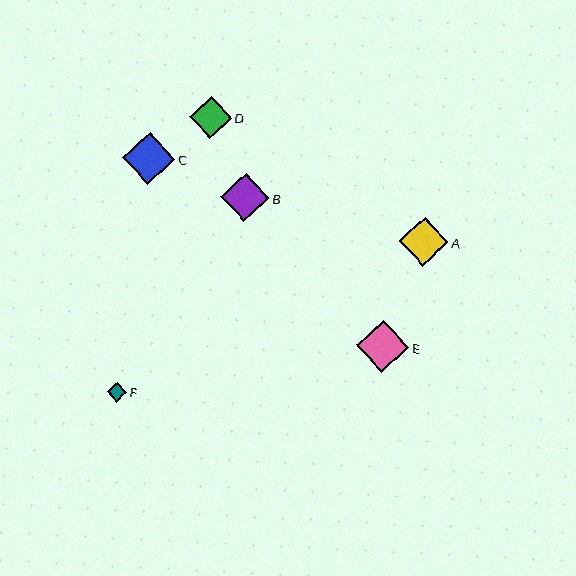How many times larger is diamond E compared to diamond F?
Diamond E is approximately 2.7 times the size of diamond F.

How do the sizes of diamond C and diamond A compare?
Diamond C and diamond A are approximately the same size.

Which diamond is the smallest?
Diamond F is the smallest with a size of approximately 19 pixels.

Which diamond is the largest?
Diamond C is the largest with a size of approximately 52 pixels.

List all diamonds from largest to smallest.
From largest to smallest: C, E, A, B, D, F.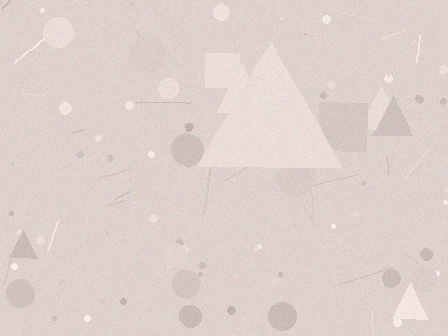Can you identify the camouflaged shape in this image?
The camouflaged shape is a triangle.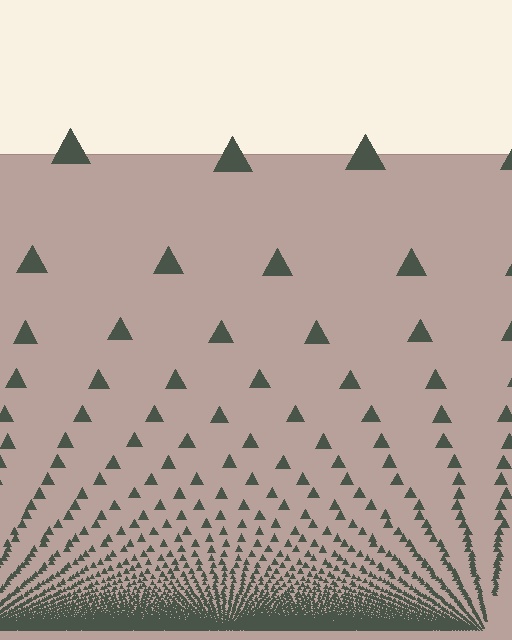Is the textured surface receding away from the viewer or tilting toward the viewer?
The surface appears to tilt toward the viewer. Texture elements get larger and sparser toward the top.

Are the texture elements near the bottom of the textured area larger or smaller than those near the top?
Smaller. The gradient is inverted — elements near the bottom are smaller and denser.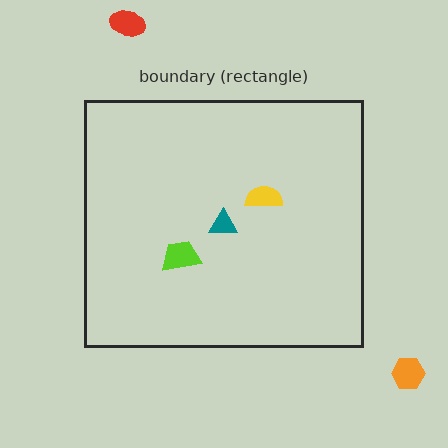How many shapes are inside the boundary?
3 inside, 2 outside.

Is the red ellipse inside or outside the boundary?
Outside.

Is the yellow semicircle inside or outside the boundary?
Inside.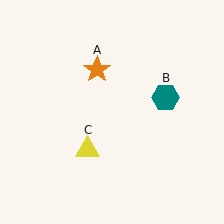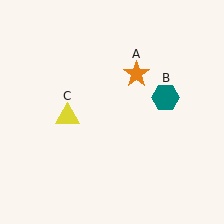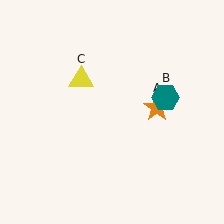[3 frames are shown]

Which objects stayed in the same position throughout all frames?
Teal hexagon (object B) remained stationary.